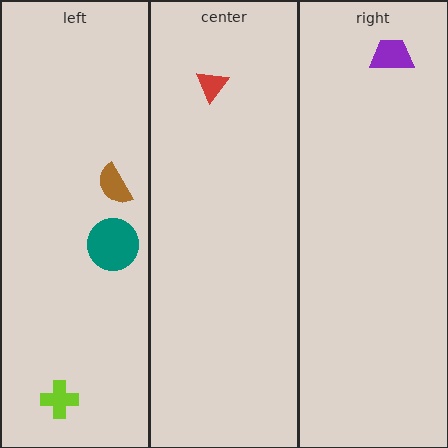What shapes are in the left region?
The teal circle, the brown semicircle, the lime cross.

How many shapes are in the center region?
1.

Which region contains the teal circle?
The left region.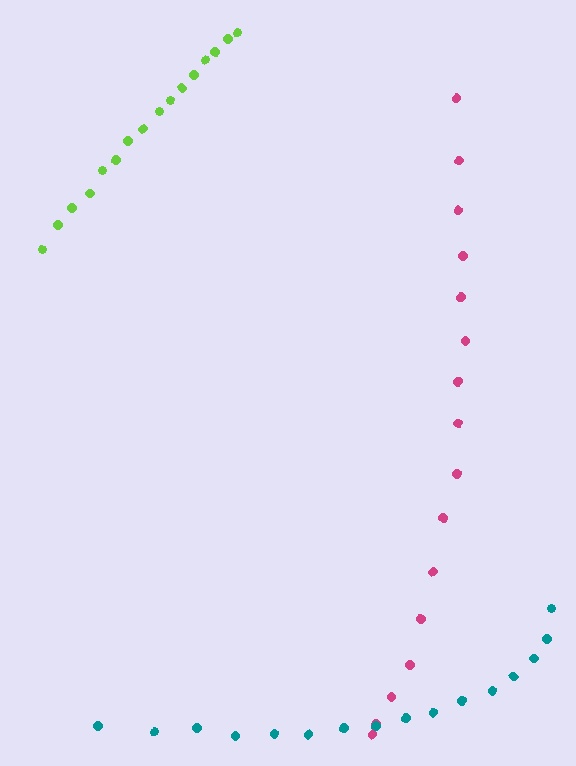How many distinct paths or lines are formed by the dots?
There are 3 distinct paths.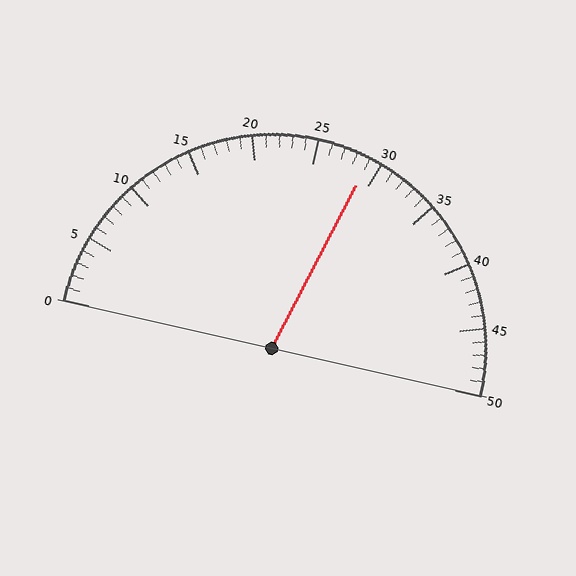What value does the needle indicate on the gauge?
The needle indicates approximately 29.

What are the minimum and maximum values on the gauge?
The gauge ranges from 0 to 50.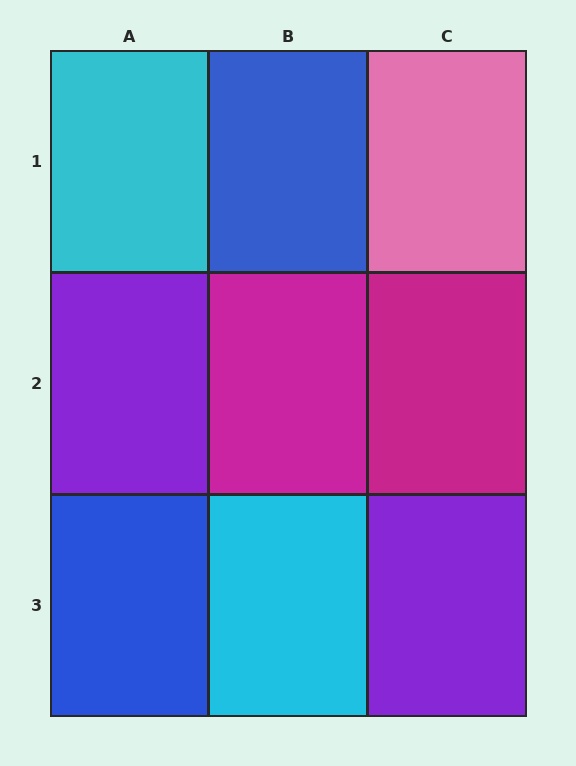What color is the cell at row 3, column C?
Purple.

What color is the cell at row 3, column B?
Cyan.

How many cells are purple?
2 cells are purple.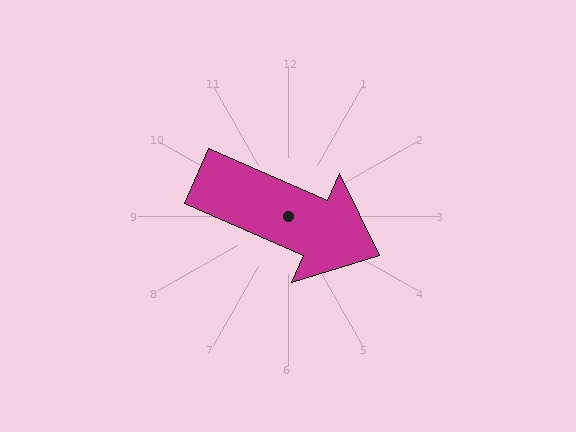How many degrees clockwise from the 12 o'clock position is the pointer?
Approximately 114 degrees.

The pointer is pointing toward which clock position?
Roughly 4 o'clock.